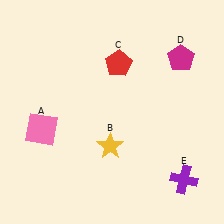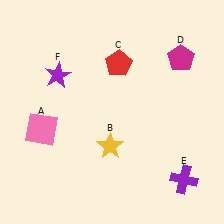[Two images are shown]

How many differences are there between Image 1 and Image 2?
There is 1 difference between the two images.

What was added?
A purple star (F) was added in Image 2.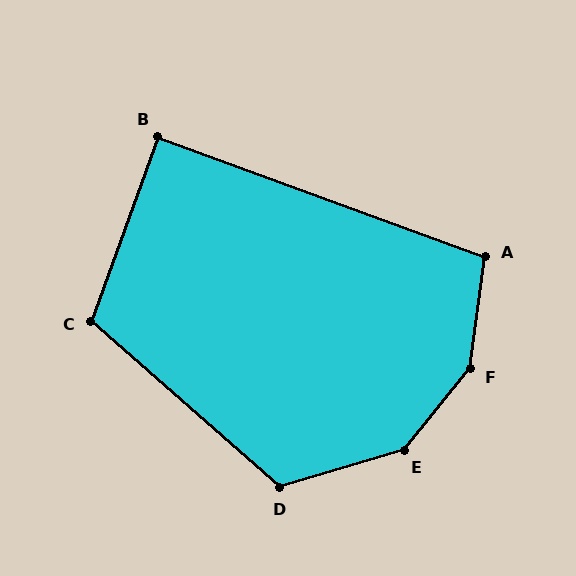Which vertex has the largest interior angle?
F, at approximately 148 degrees.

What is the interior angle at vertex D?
Approximately 122 degrees (obtuse).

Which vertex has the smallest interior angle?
B, at approximately 90 degrees.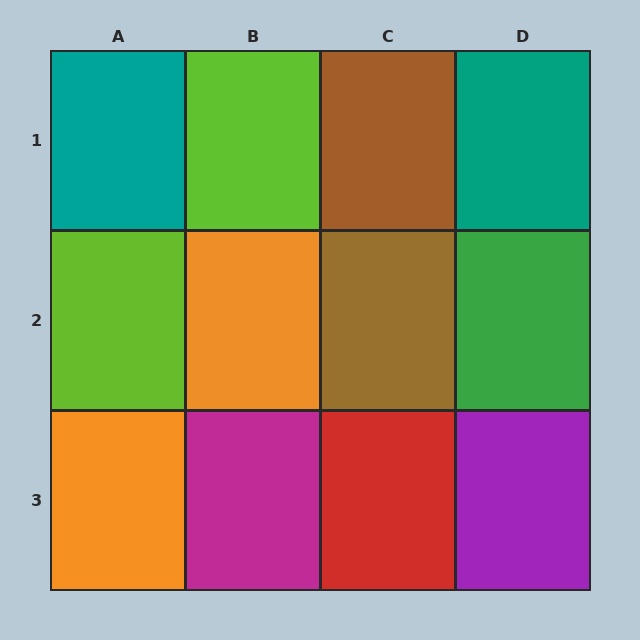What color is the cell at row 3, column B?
Magenta.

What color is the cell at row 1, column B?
Lime.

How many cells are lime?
2 cells are lime.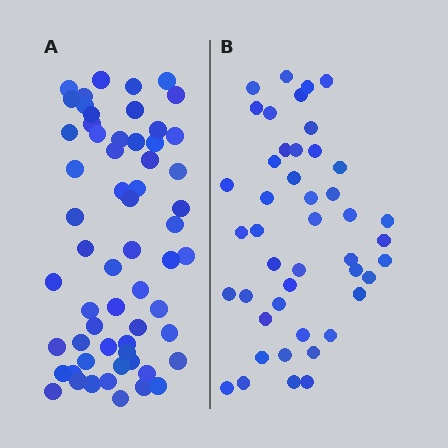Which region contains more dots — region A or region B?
Region A (the left region) has more dots.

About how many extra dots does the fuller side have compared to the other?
Region A has approximately 15 more dots than region B.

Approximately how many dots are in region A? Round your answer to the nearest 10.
About 60 dots.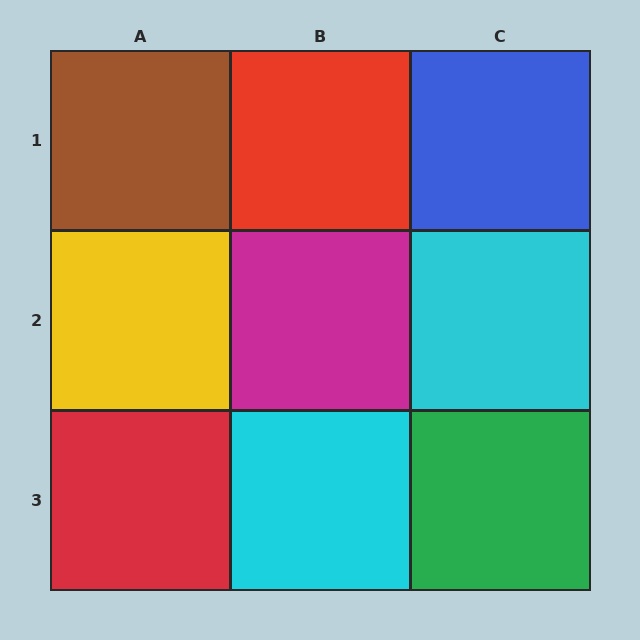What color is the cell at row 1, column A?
Brown.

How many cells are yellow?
1 cell is yellow.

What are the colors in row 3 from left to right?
Red, cyan, green.